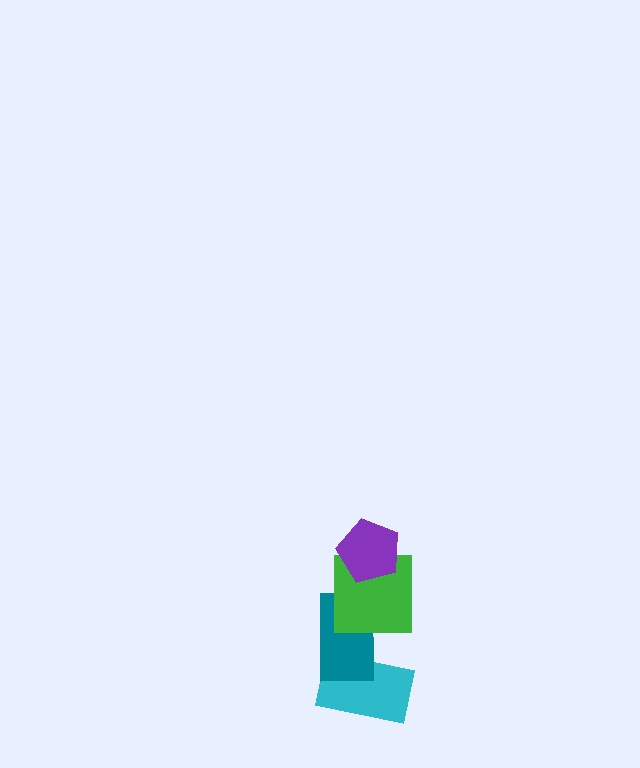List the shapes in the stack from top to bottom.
From top to bottom: the purple pentagon, the green square, the teal rectangle, the cyan rectangle.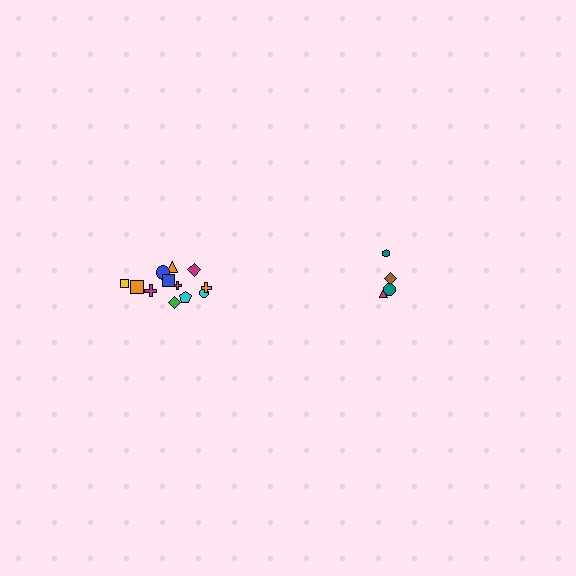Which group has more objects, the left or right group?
The left group.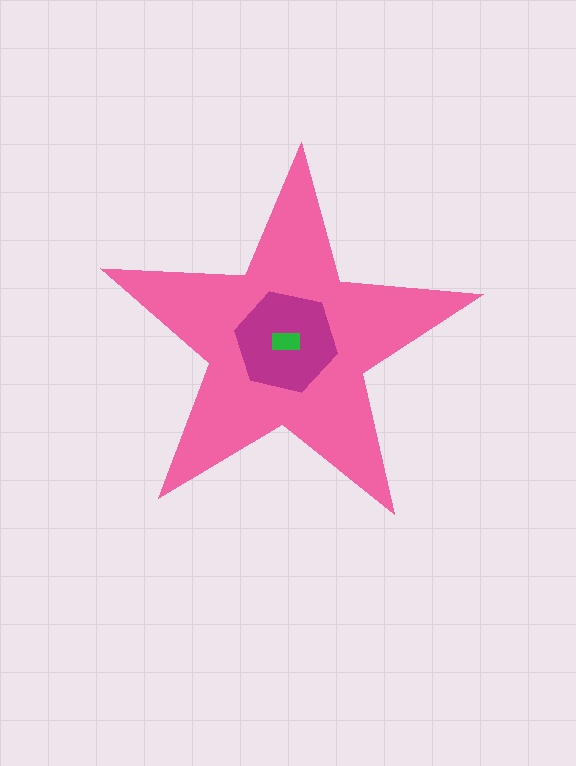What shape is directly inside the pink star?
The magenta hexagon.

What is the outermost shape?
The pink star.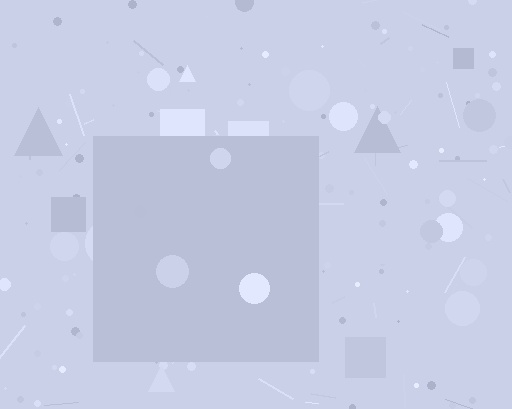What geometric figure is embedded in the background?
A square is embedded in the background.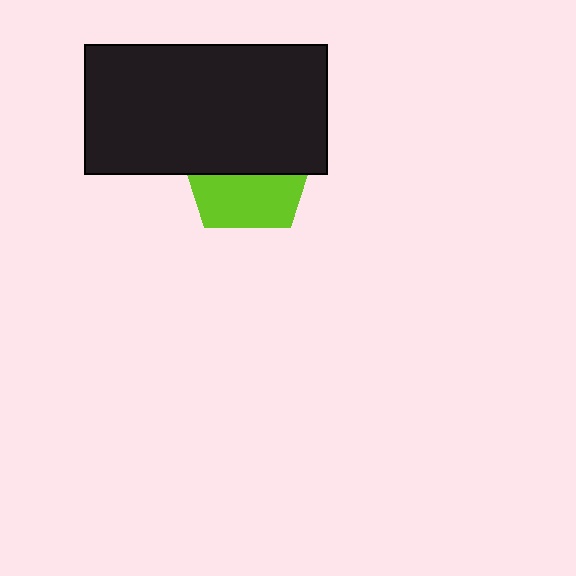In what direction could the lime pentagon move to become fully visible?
The lime pentagon could move down. That would shift it out from behind the black rectangle entirely.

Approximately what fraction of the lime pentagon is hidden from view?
Roughly 57% of the lime pentagon is hidden behind the black rectangle.